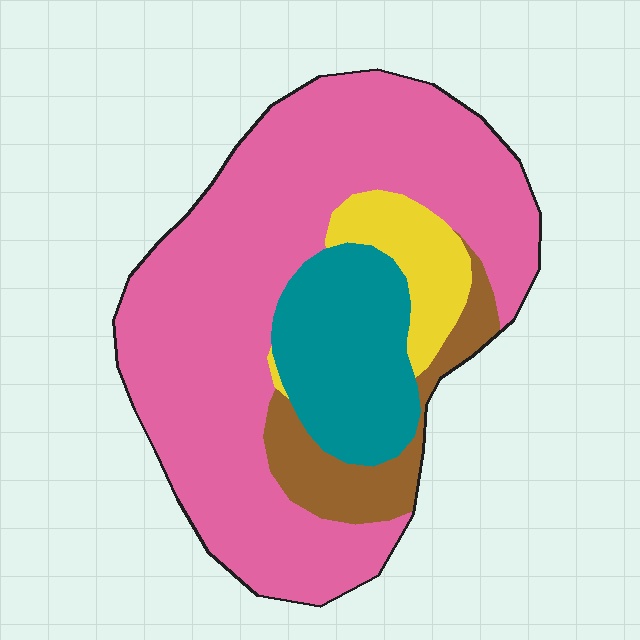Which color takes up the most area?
Pink, at roughly 65%.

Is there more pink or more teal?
Pink.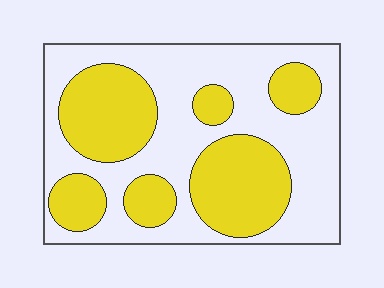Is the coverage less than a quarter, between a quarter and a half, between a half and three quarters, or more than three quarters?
Between a quarter and a half.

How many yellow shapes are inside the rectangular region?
6.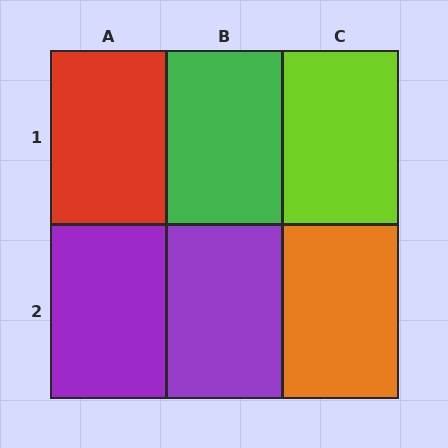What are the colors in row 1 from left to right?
Red, green, lime.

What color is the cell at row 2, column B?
Purple.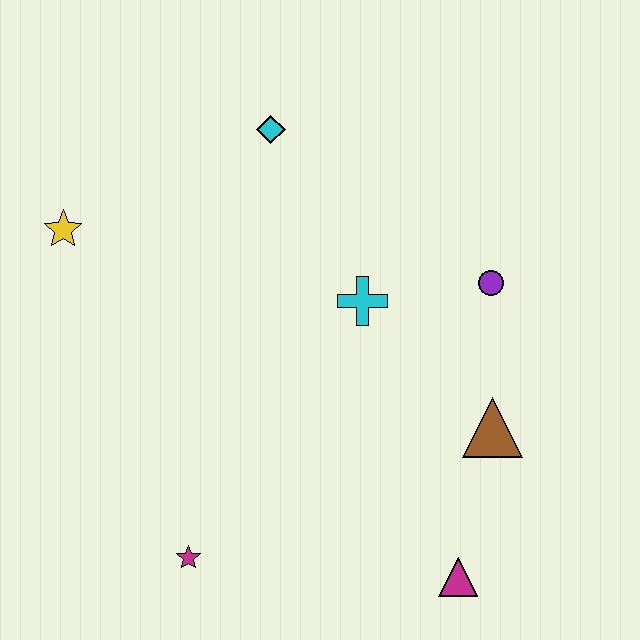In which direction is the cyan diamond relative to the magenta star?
The cyan diamond is above the magenta star.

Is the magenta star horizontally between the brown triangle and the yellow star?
Yes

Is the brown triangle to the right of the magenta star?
Yes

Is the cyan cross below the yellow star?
Yes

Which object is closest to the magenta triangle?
The brown triangle is closest to the magenta triangle.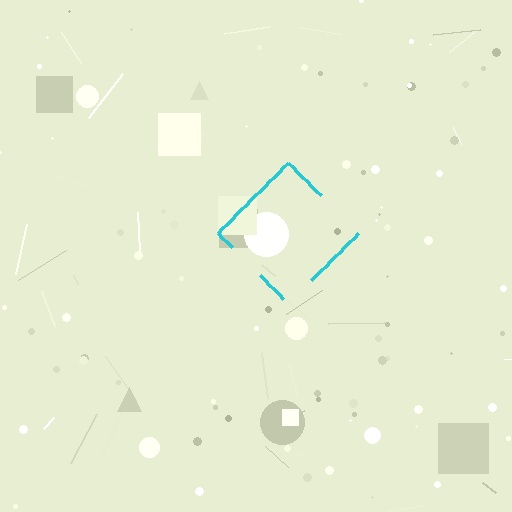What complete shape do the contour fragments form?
The contour fragments form a diamond.